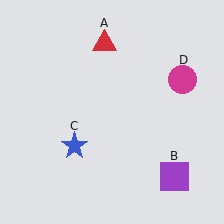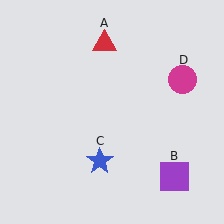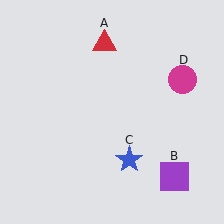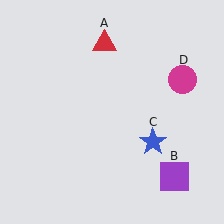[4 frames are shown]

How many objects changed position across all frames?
1 object changed position: blue star (object C).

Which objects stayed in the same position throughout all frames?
Red triangle (object A) and purple square (object B) and magenta circle (object D) remained stationary.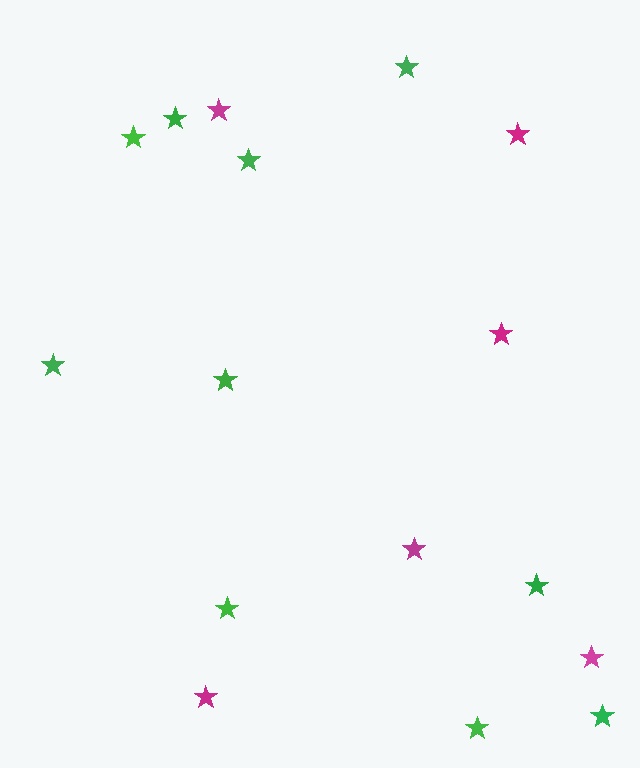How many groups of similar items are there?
There are 2 groups: one group of magenta stars (6) and one group of green stars (10).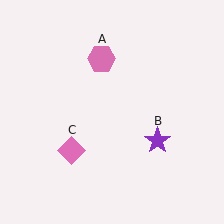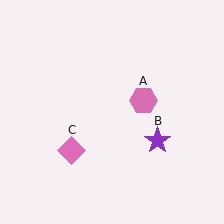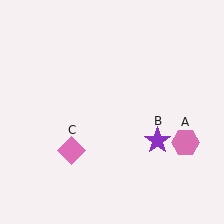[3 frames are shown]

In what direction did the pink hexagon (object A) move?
The pink hexagon (object A) moved down and to the right.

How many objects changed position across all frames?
1 object changed position: pink hexagon (object A).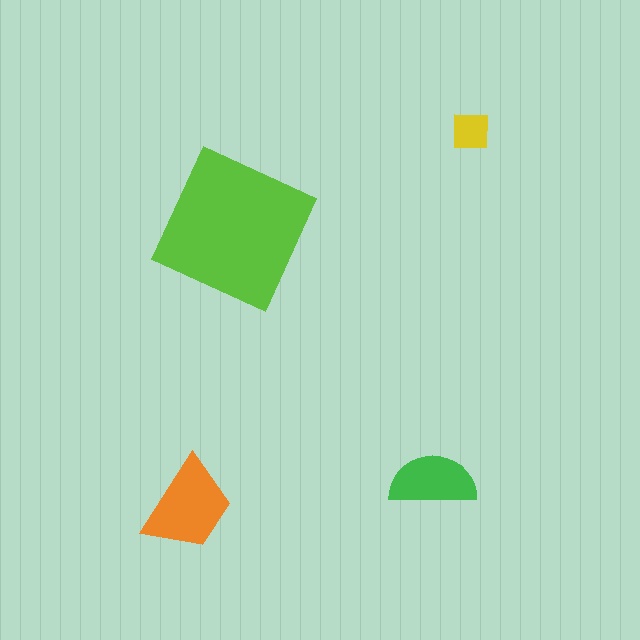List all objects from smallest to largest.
The yellow square, the green semicircle, the orange trapezoid, the lime square.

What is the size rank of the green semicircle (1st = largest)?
3rd.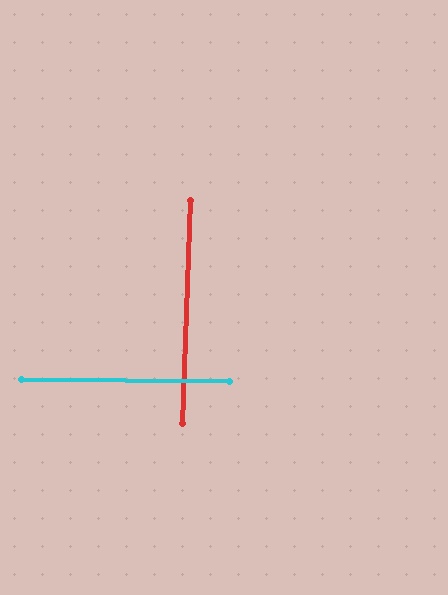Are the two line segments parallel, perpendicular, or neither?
Perpendicular — they meet at approximately 89°.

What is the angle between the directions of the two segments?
Approximately 89 degrees.